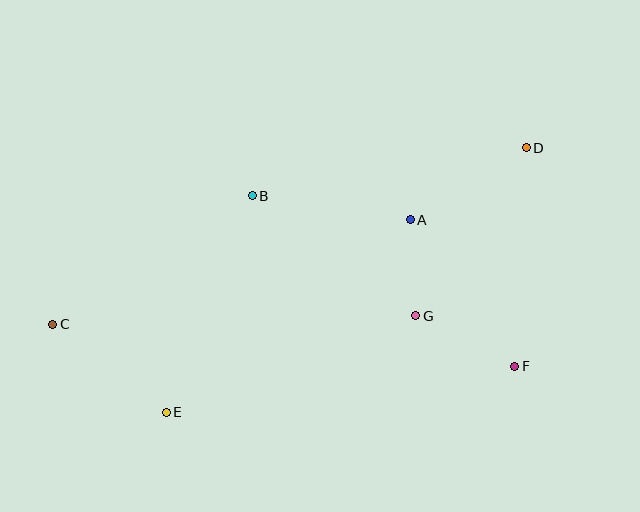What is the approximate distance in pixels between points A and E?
The distance between A and E is approximately 310 pixels.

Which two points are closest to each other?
Points A and G are closest to each other.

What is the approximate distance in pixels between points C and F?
The distance between C and F is approximately 464 pixels.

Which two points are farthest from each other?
Points C and D are farthest from each other.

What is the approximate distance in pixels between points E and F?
The distance between E and F is approximately 352 pixels.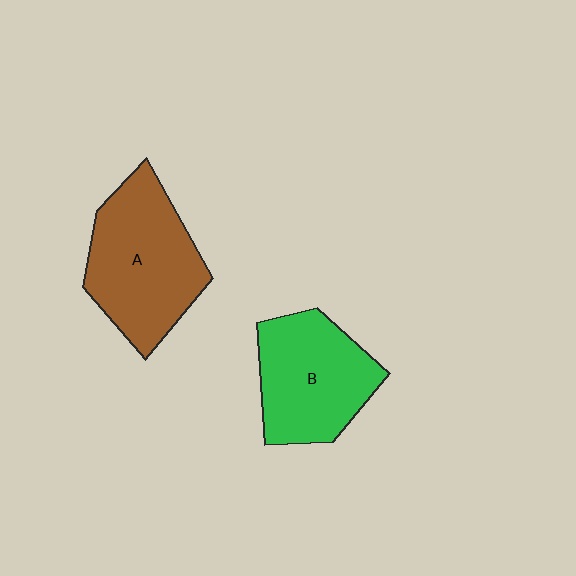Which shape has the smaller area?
Shape B (green).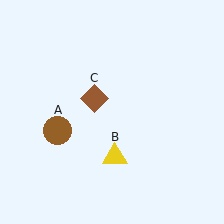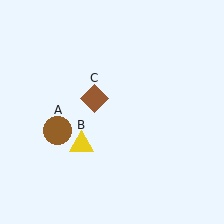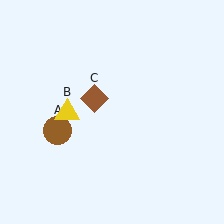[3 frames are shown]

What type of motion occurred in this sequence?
The yellow triangle (object B) rotated clockwise around the center of the scene.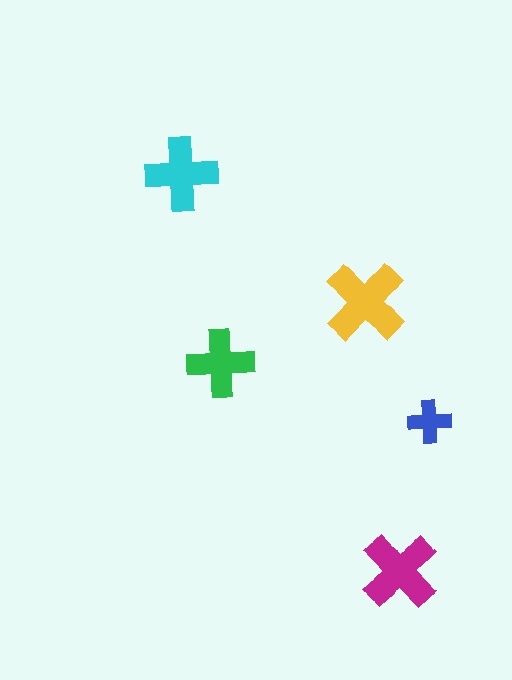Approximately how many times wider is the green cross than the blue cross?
About 1.5 times wider.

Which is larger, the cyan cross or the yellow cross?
The yellow one.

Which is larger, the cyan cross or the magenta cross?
The magenta one.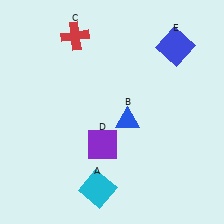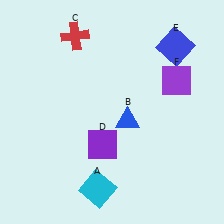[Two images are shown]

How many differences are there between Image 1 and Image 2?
There is 1 difference between the two images.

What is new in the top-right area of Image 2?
A purple square (F) was added in the top-right area of Image 2.